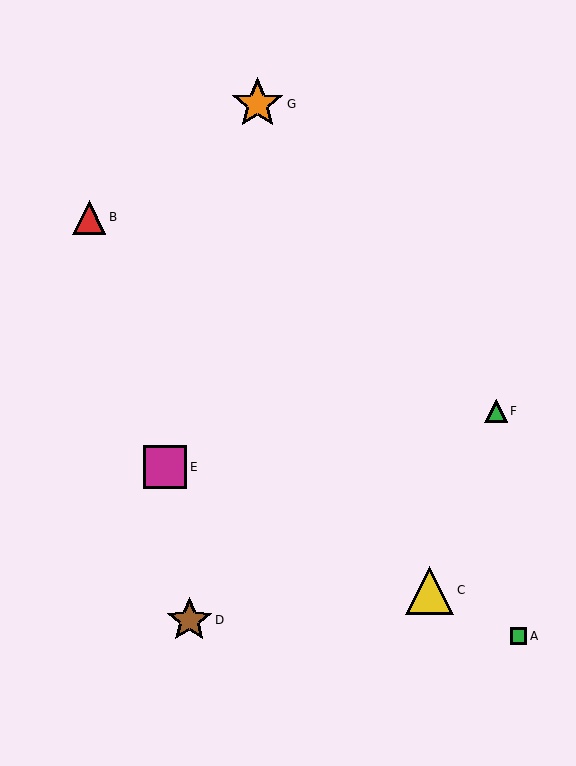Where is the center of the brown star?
The center of the brown star is at (189, 620).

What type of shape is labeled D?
Shape D is a brown star.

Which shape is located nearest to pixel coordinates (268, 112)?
The orange star (labeled G) at (257, 104) is nearest to that location.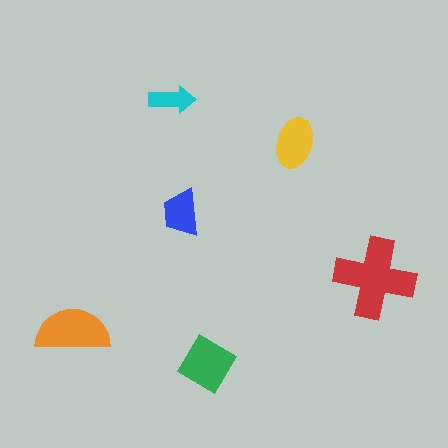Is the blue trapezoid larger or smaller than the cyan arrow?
Larger.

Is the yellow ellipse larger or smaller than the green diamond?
Smaller.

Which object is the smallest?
The cyan arrow.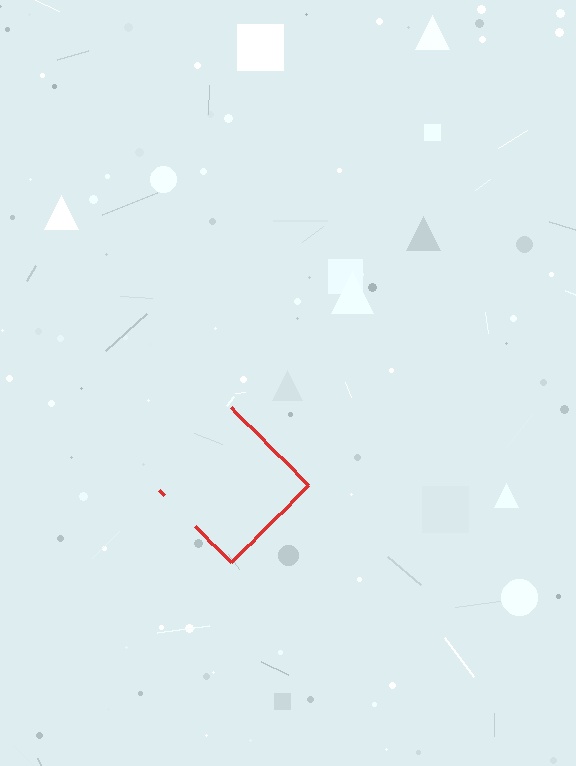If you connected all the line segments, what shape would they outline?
They would outline a diamond.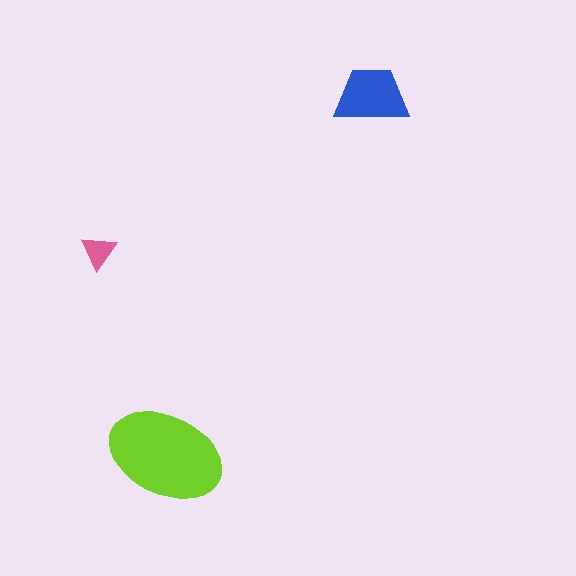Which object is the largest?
The lime ellipse.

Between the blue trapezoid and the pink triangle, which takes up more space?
The blue trapezoid.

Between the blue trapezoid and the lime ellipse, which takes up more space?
The lime ellipse.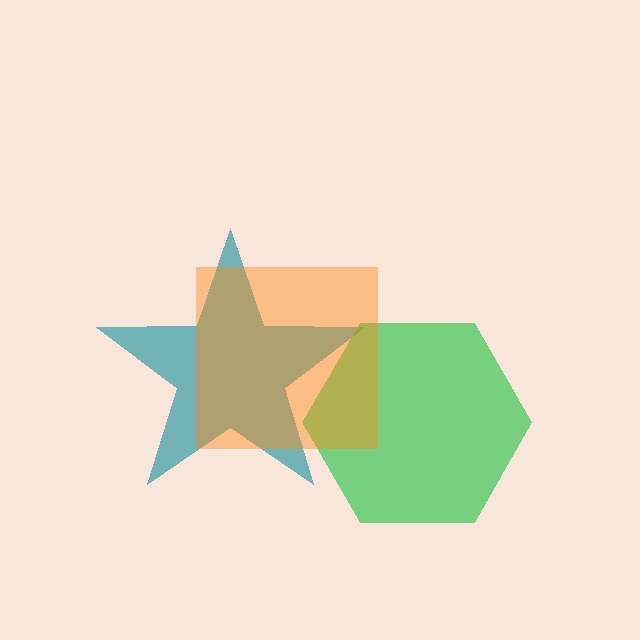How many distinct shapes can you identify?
There are 3 distinct shapes: a teal star, a green hexagon, an orange square.